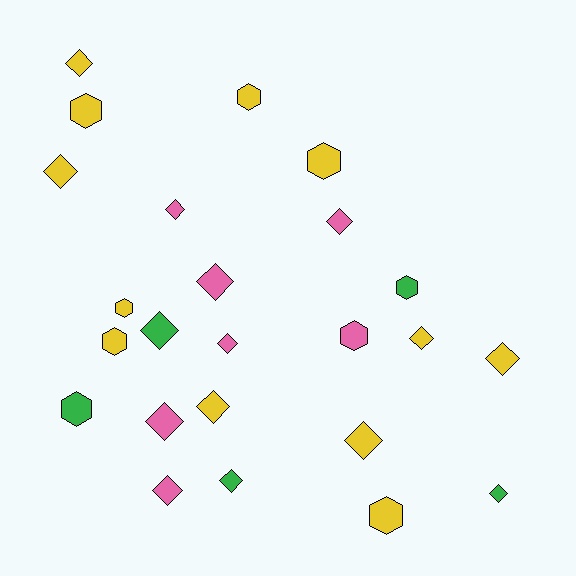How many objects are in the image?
There are 24 objects.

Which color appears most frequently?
Yellow, with 12 objects.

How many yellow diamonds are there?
There are 6 yellow diamonds.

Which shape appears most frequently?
Diamond, with 15 objects.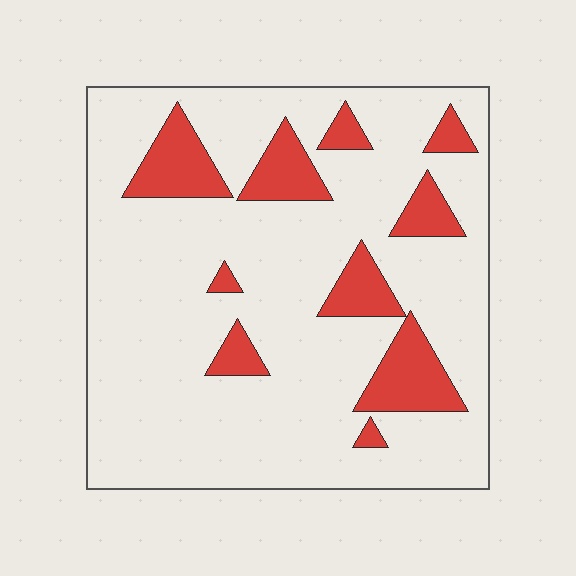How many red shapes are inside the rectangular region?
10.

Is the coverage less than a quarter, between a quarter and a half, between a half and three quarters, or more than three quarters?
Less than a quarter.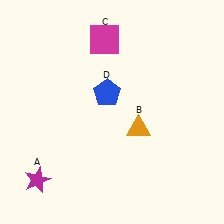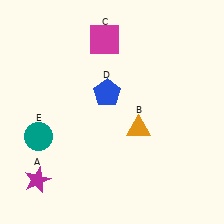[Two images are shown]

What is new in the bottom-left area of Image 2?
A teal circle (E) was added in the bottom-left area of Image 2.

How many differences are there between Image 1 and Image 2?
There is 1 difference between the two images.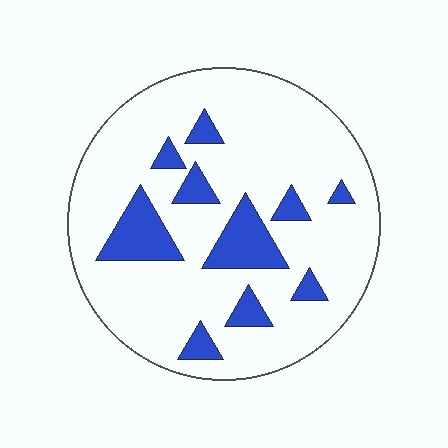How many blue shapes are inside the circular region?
10.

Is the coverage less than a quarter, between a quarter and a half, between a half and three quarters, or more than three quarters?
Less than a quarter.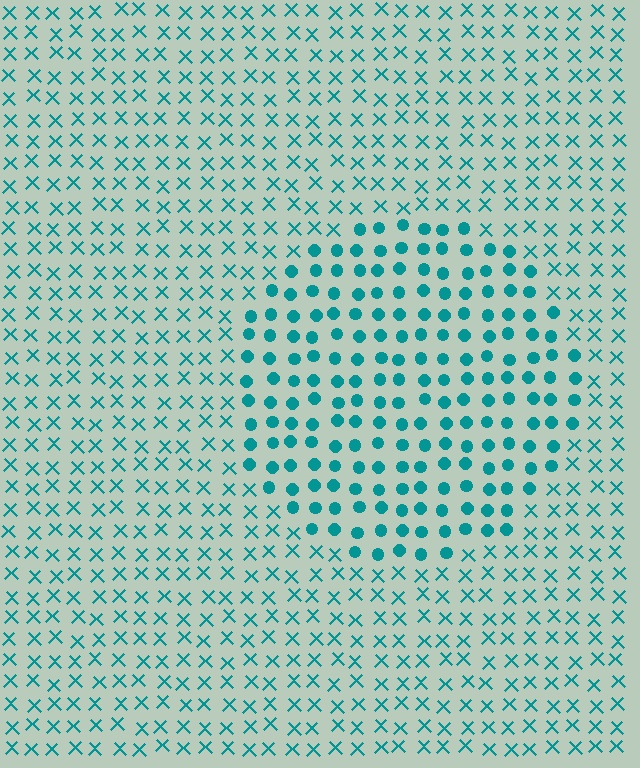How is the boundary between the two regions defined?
The boundary is defined by a change in element shape: circles inside vs. X marks outside. All elements share the same color and spacing.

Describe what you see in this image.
The image is filled with small teal elements arranged in a uniform grid. A circle-shaped region contains circles, while the surrounding area contains X marks. The boundary is defined purely by the change in element shape.